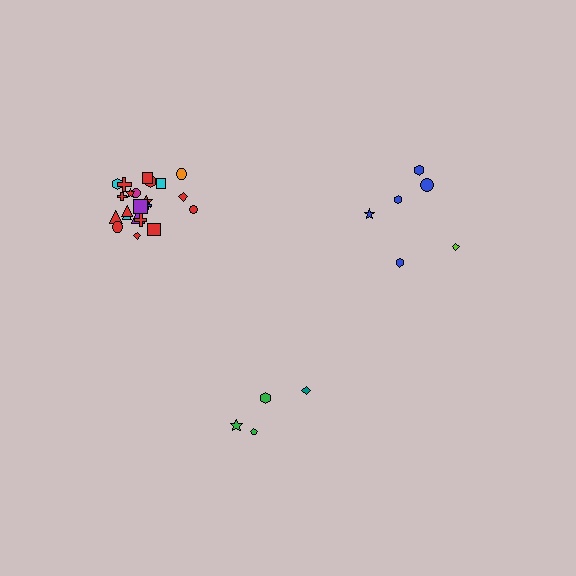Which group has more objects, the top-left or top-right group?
The top-left group.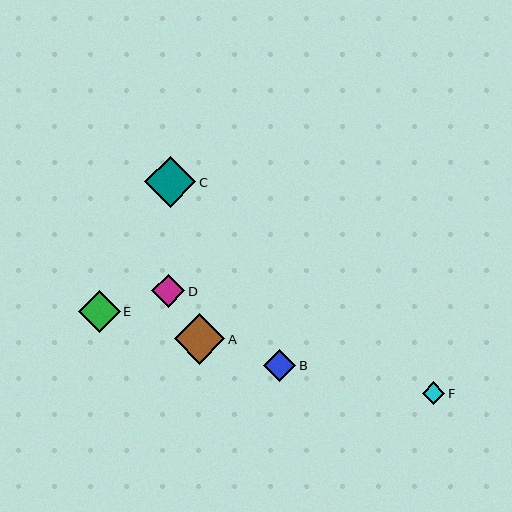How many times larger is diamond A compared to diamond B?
Diamond A is approximately 1.6 times the size of diamond B.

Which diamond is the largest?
Diamond C is the largest with a size of approximately 51 pixels.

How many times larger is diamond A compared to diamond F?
Diamond A is approximately 2.2 times the size of diamond F.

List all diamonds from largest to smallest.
From largest to smallest: C, A, E, D, B, F.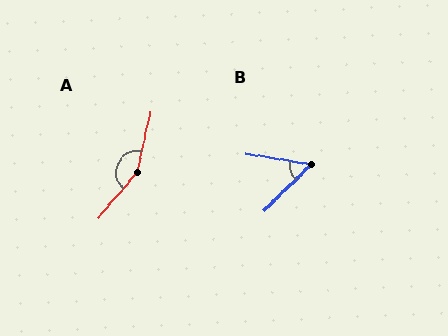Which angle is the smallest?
B, at approximately 54 degrees.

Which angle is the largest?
A, at approximately 153 degrees.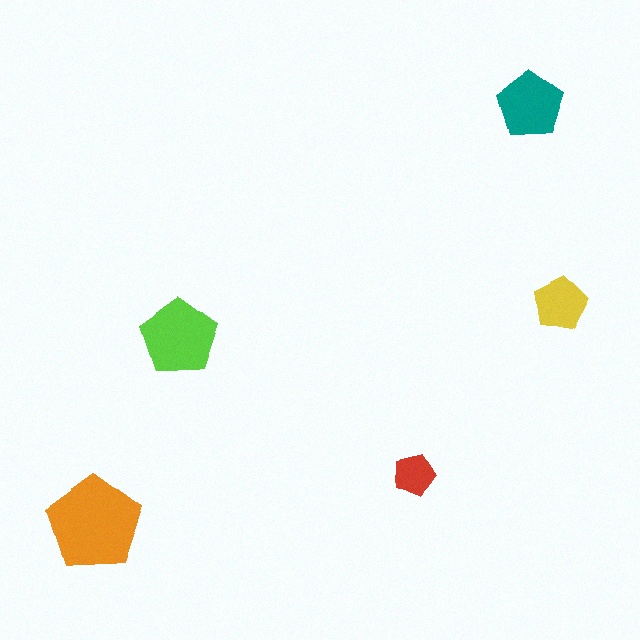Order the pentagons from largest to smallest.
the orange one, the lime one, the teal one, the yellow one, the red one.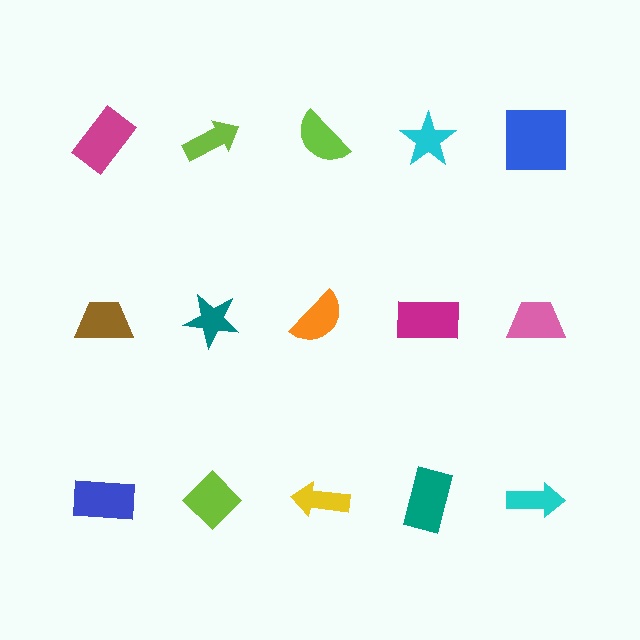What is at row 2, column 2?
A teal star.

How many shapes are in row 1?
5 shapes.